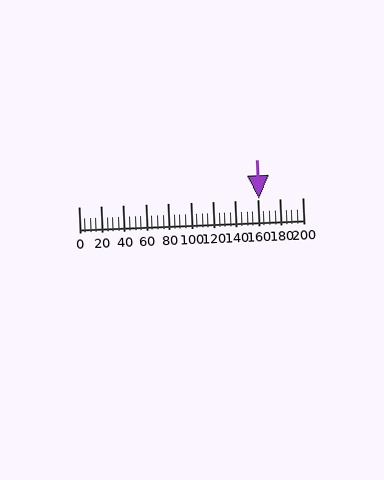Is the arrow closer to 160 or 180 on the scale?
The arrow is closer to 160.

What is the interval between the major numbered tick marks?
The major tick marks are spaced 20 units apart.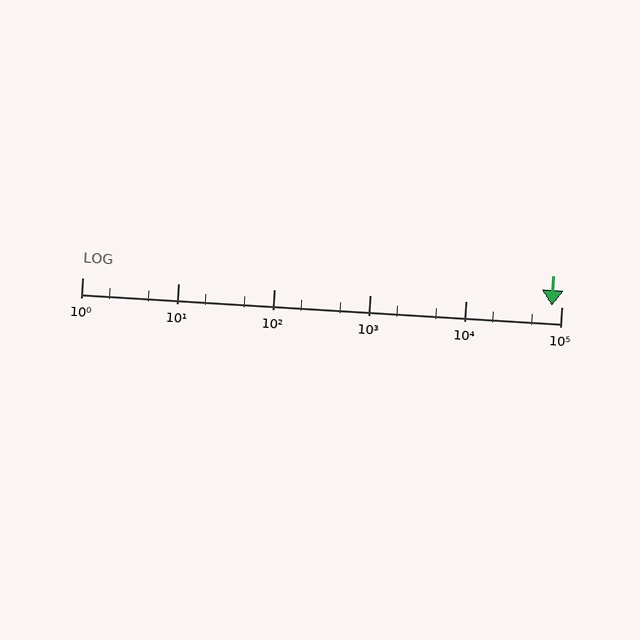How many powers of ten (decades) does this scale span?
The scale spans 5 decades, from 1 to 100000.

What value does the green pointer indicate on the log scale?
The pointer indicates approximately 79000.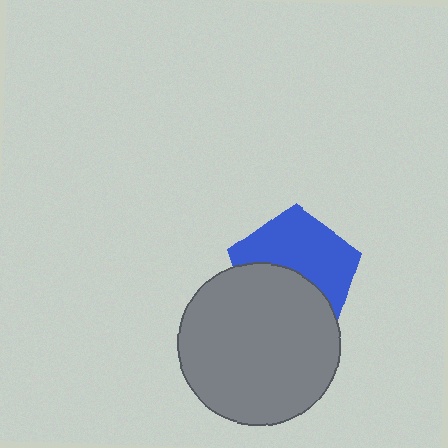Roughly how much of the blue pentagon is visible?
About half of it is visible (roughly 55%).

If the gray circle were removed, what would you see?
You would see the complete blue pentagon.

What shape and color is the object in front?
The object in front is a gray circle.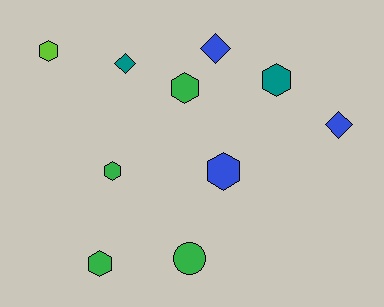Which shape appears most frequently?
Hexagon, with 6 objects.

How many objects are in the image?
There are 10 objects.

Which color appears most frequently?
Green, with 4 objects.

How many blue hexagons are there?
There is 1 blue hexagon.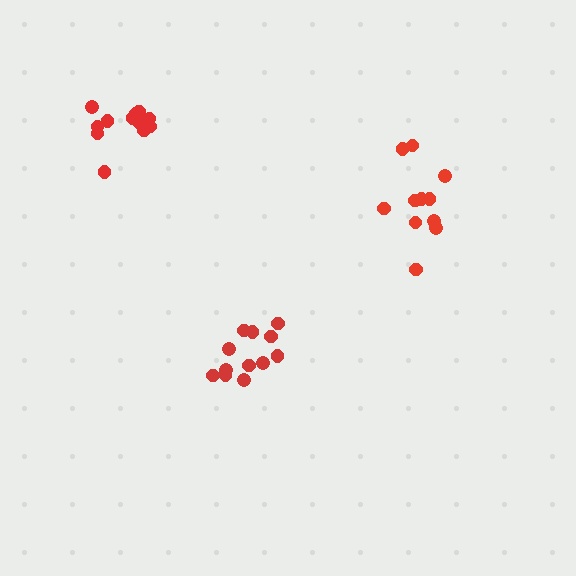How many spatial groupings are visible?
There are 3 spatial groupings.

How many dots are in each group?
Group 1: 11 dots, Group 2: 12 dots, Group 3: 12 dots (35 total).